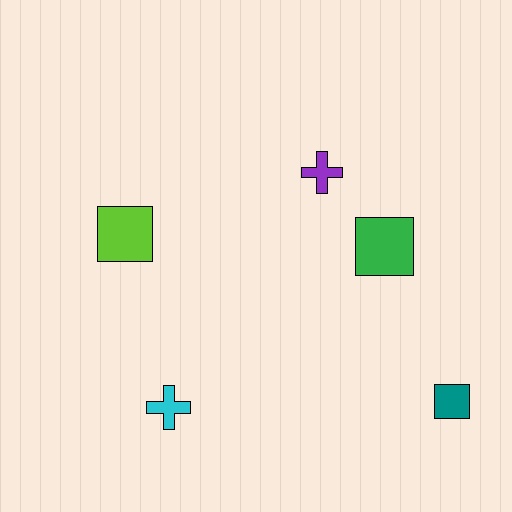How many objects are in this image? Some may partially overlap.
There are 5 objects.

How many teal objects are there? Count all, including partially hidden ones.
There is 1 teal object.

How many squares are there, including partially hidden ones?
There are 3 squares.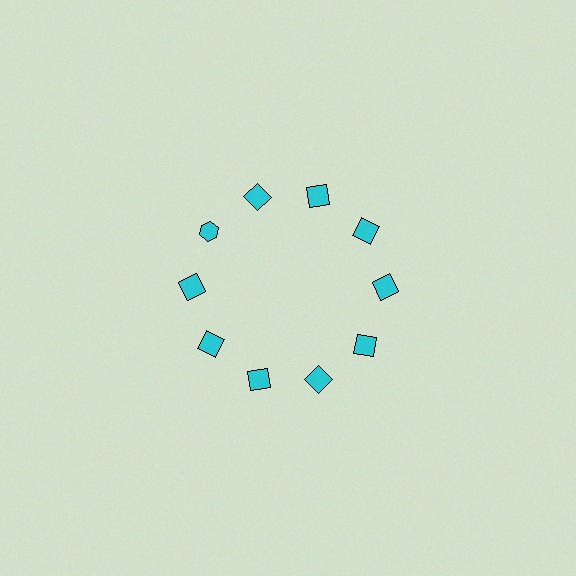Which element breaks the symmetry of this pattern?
The cyan hexagon at roughly the 10 o'clock position breaks the symmetry. All other shapes are cyan squares.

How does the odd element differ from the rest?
It has a different shape: hexagon instead of square.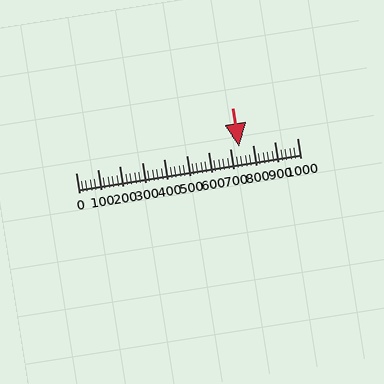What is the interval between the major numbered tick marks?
The major tick marks are spaced 100 units apart.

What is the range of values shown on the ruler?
The ruler shows values from 0 to 1000.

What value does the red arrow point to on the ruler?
The red arrow points to approximately 740.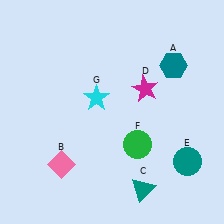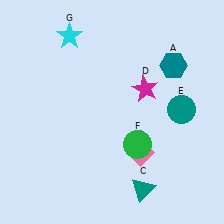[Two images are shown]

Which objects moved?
The objects that moved are: the pink diamond (B), the teal circle (E), the cyan star (G).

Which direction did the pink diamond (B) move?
The pink diamond (B) moved right.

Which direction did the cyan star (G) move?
The cyan star (G) moved up.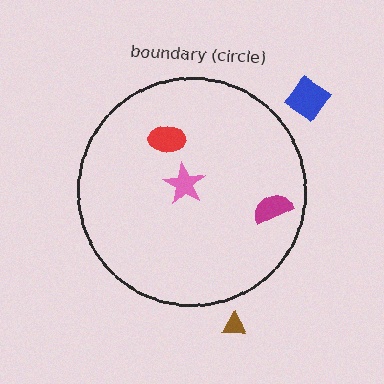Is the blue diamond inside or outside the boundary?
Outside.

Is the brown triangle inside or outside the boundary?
Outside.